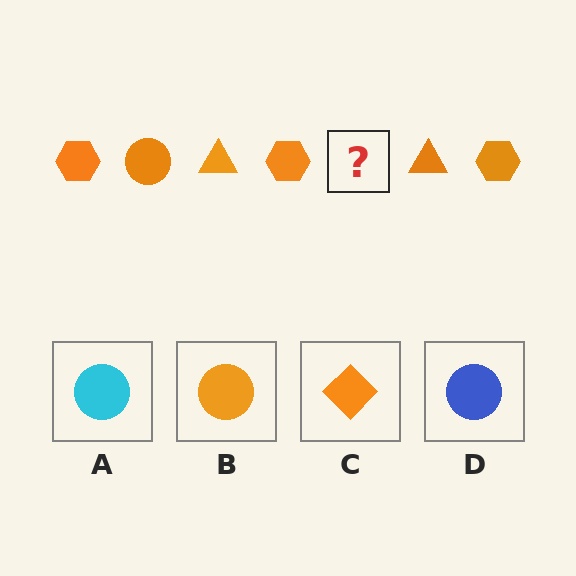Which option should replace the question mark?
Option B.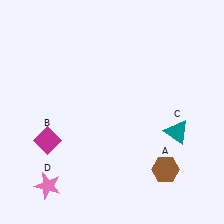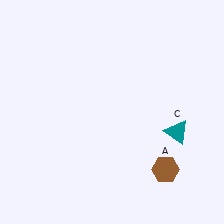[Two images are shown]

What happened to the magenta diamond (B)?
The magenta diamond (B) was removed in Image 2. It was in the bottom-left area of Image 1.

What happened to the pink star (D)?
The pink star (D) was removed in Image 2. It was in the bottom-left area of Image 1.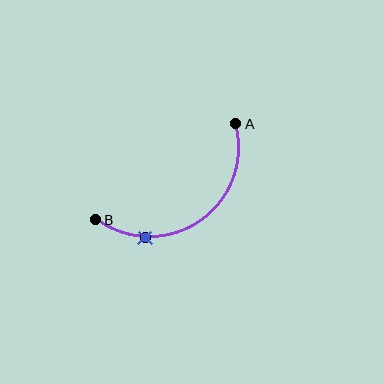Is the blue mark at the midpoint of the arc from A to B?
No. The blue mark lies on the arc but is closer to endpoint B. The arc midpoint would be at the point on the curve equidistant along the arc from both A and B.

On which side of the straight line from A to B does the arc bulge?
The arc bulges below and to the right of the straight line connecting A and B.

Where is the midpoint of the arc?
The arc midpoint is the point on the curve farthest from the straight line joining A and B. It sits below and to the right of that line.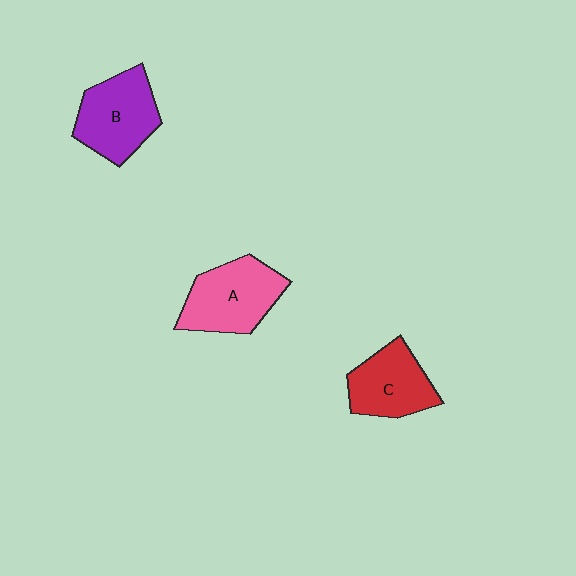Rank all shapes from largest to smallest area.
From largest to smallest: A (pink), B (purple), C (red).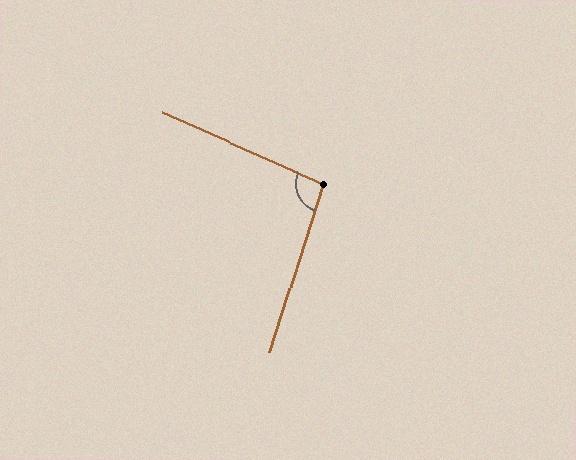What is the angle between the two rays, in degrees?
Approximately 96 degrees.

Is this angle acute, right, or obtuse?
It is obtuse.